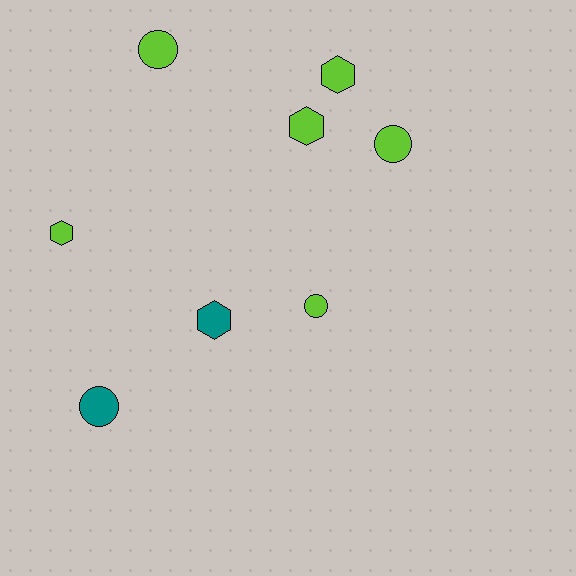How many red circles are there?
There are no red circles.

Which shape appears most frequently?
Hexagon, with 4 objects.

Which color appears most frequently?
Lime, with 6 objects.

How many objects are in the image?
There are 8 objects.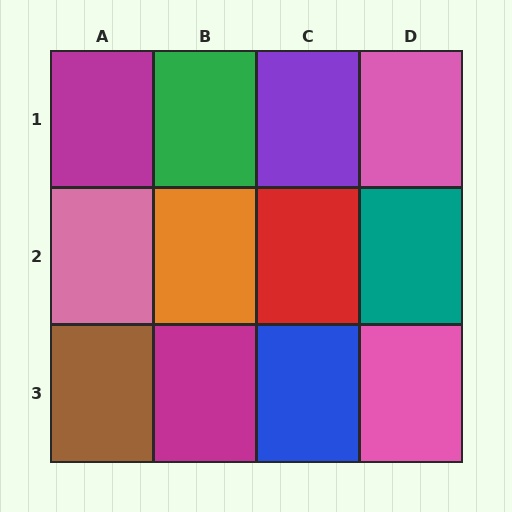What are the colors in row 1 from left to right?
Magenta, green, purple, pink.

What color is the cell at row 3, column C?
Blue.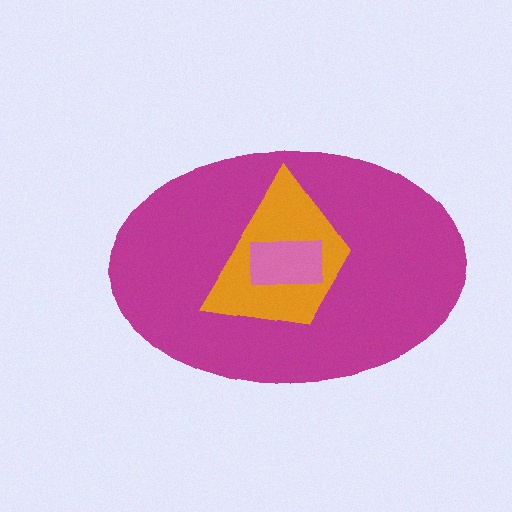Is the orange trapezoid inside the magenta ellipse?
Yes.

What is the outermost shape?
The magenta ellipse.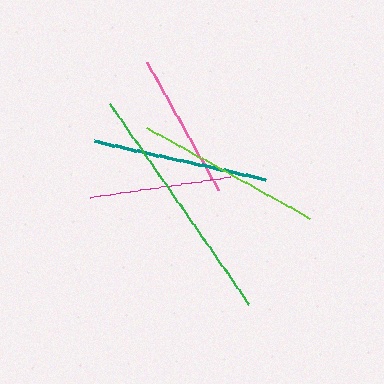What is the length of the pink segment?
The pink segment is approximately 146 pixels long.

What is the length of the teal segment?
The teal segment is approximately 175 pixels long.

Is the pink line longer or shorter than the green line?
The green line is longer than the pink line.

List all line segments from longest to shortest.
From longest to shortest: green, lime, teal, pink, magenta.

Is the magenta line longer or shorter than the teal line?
The teal line is longer than the magenta line.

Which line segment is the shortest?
The magenta line is the shortest at approximately 141 pixels.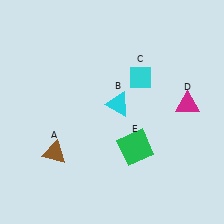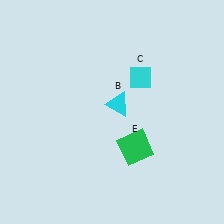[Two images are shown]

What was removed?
The magenta triangle (D), the brown triangle (A) were removed in Image 2.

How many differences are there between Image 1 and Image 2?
There are 2 differences between the two images.